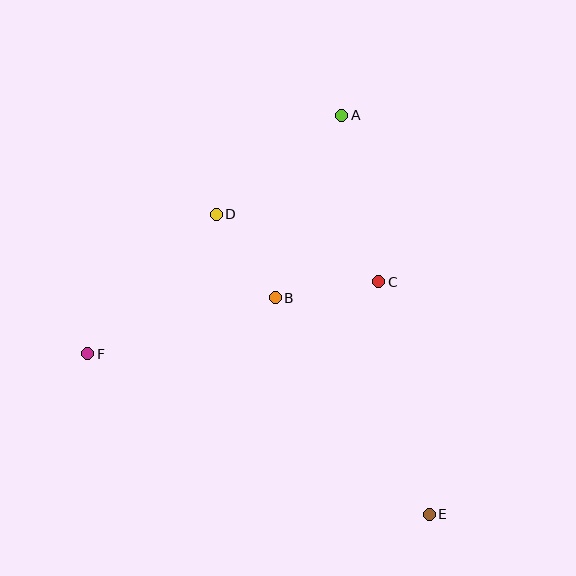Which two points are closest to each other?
Points B and D are closest to each other.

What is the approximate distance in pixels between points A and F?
The distance between A and F is approximately 348 pixels.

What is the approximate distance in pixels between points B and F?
The distance between B and F is approximately 196 pixels.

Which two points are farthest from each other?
Points A and E are farthest from each other.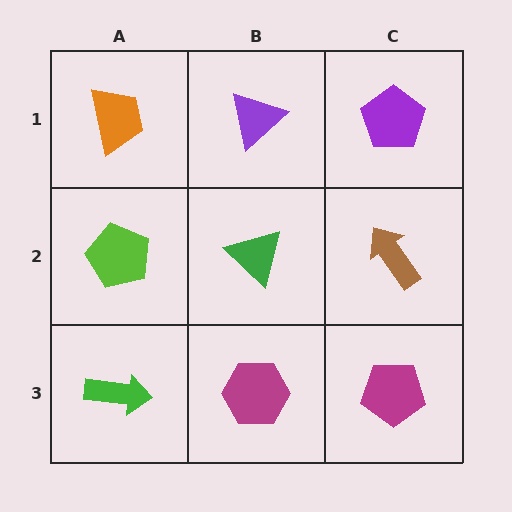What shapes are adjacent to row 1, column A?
A lime pentagon (row 2, column A), a purple triangle (row 1, column B).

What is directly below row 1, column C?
A brown arrow.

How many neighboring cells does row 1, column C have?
2.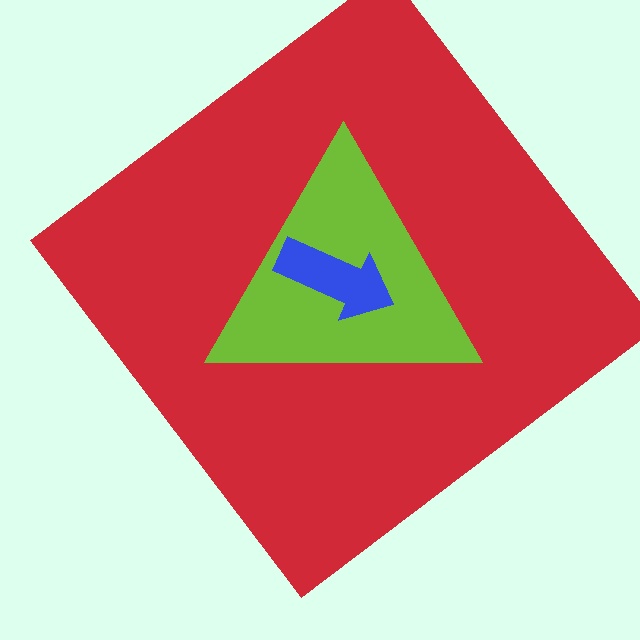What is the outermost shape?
The red diamond.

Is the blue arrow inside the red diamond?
Yes.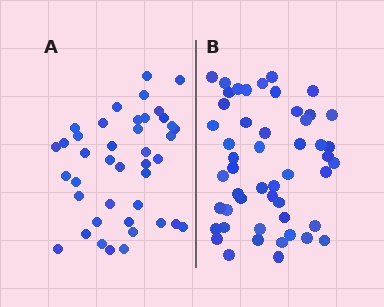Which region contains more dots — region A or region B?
Region B (the right region) has more dots.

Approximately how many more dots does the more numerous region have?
Region B has roughly 8 or so more dots than region A.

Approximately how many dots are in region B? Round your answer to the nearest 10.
About 50 dots.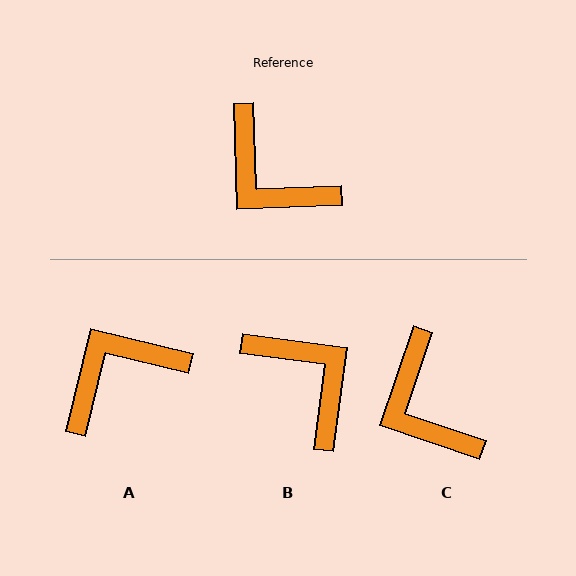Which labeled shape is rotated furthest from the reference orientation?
B, about 171 degrees away.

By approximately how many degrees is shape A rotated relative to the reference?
Approximately 105 degrees clockwise.